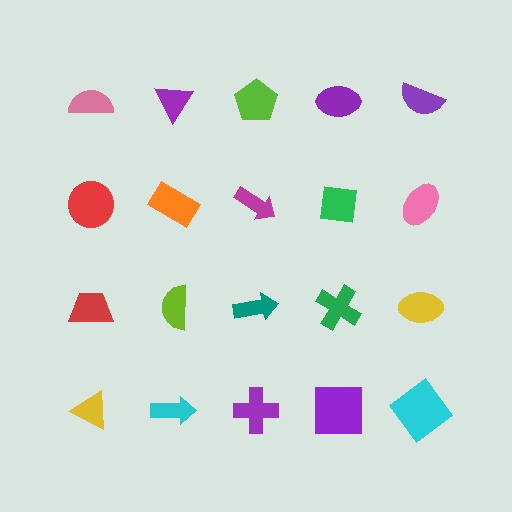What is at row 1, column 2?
A purple triangle.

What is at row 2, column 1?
A red circle.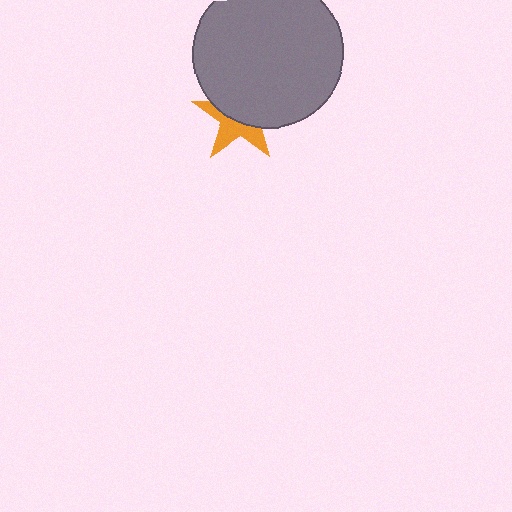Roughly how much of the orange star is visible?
A small part of it is visible (roughly 45%).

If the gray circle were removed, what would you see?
You would see the complete orange star.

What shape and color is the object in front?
The object in front is a gray circle.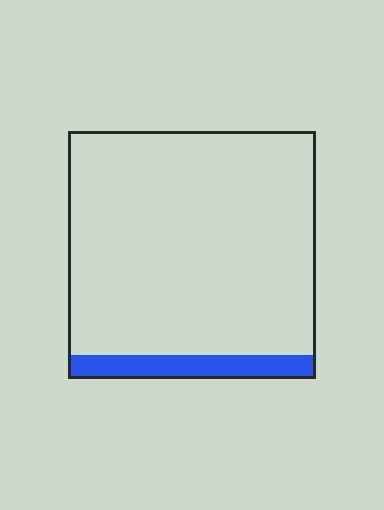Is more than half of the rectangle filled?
No.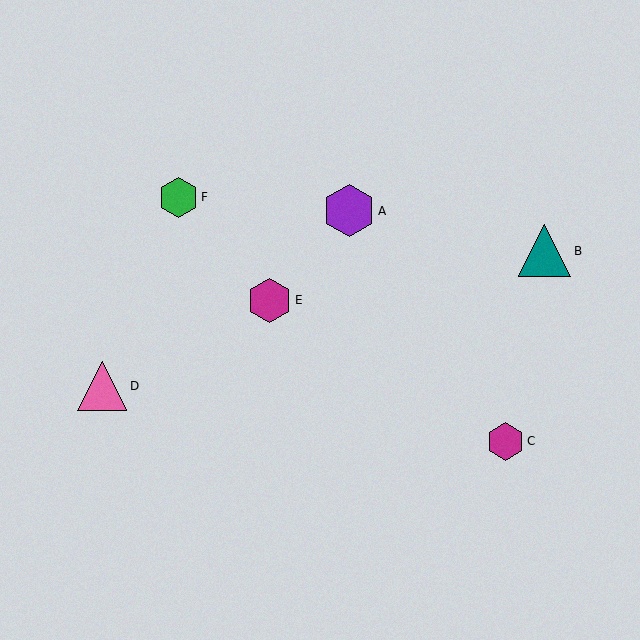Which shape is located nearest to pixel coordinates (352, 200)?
The purple hexagon (labeled A) at (349, 211) is nearest to that location.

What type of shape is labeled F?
Shape F is a green hexagon.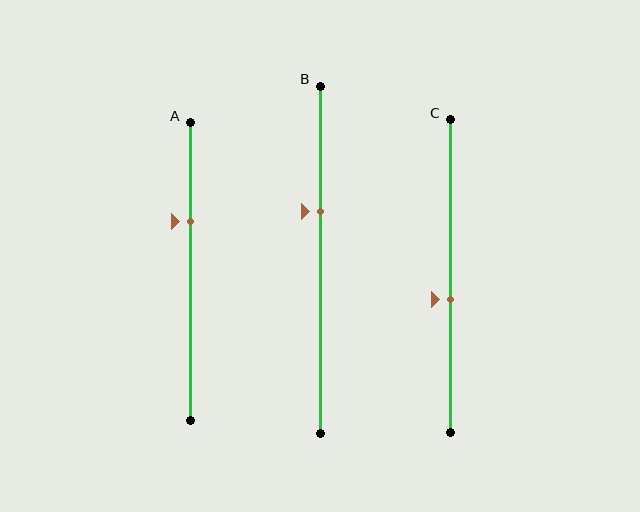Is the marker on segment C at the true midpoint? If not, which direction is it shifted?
No, the marker on segment C is shifted downward by about 8% of the segment length.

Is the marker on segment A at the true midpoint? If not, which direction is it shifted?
No, the marker on segment A is shifted upward by about 17% of the segment length.